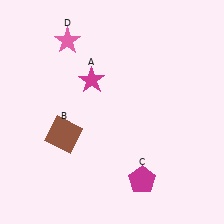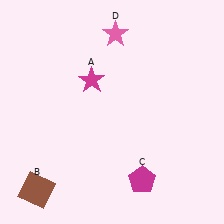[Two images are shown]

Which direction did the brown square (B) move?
The brown square (B) moved down.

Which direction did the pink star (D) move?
The pink star (D) moved right.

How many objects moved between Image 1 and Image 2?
2 objects moved between the two images.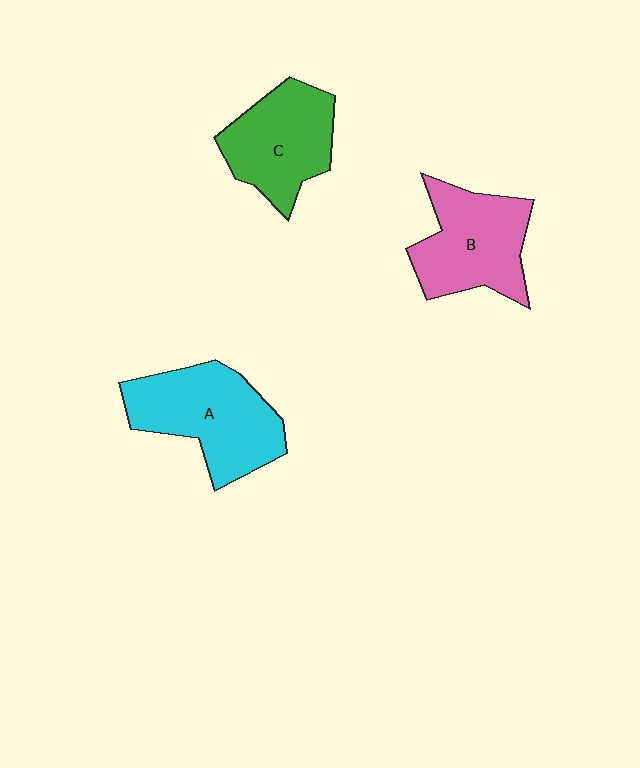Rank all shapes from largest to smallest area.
From largest to smallest: A (cyan), B (pink), C (green).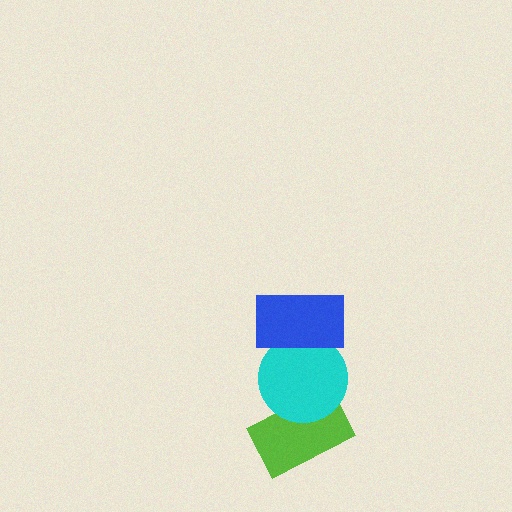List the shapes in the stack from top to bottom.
From top to bottom: the blue rectangle, the cyan circle, the lime rectangle.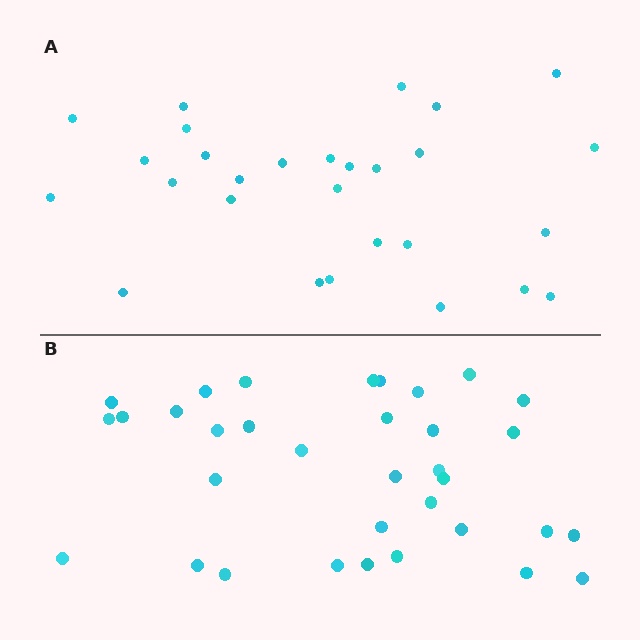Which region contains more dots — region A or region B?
Region B (the bottom region) has more dots.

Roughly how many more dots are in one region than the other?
Region B has about 6 more dots than region A.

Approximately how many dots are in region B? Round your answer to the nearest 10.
About 30 dots. (The exact count is 34, which rounds to 30.)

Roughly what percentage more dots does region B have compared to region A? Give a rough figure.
About 20% more.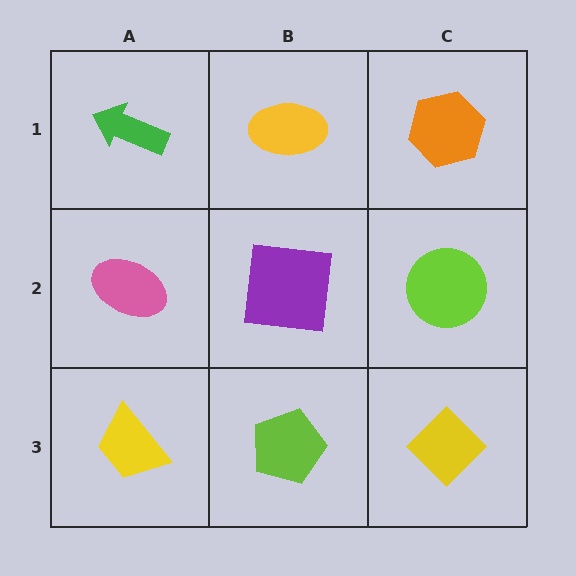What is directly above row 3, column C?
A lime circle.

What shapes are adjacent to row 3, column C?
A lime circle (row 2, column C), a lime pentagon (row 3, column B).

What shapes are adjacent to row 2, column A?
A green arrow (row 1, column A), a yellow trapezoid (row 3, column A), a purple square (row 2, column B).